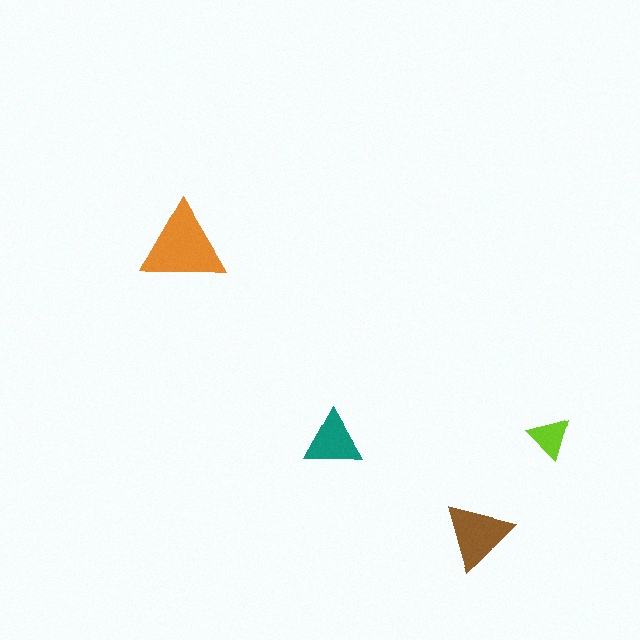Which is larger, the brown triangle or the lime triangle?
The brown one.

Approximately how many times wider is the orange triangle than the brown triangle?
About 1.5 times wider.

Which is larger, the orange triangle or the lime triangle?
The orange one.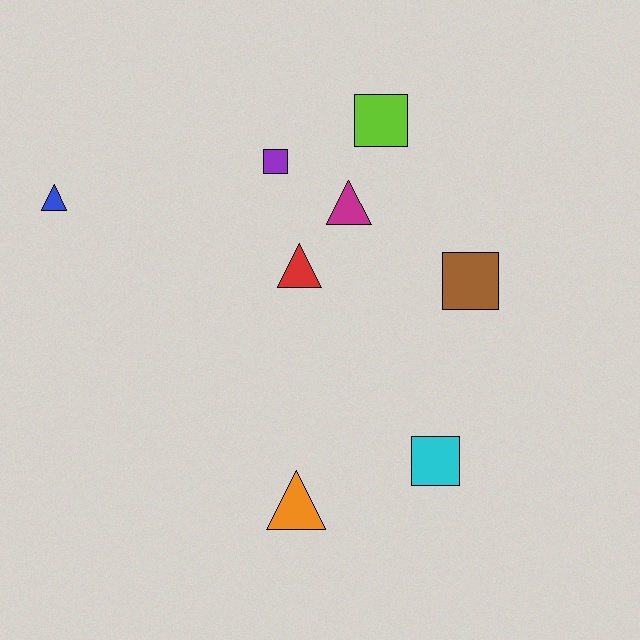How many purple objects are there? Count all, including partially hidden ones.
There is 1 purple object.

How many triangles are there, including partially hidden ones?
There are 4 triangles.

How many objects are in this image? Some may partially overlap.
There are 8 objects.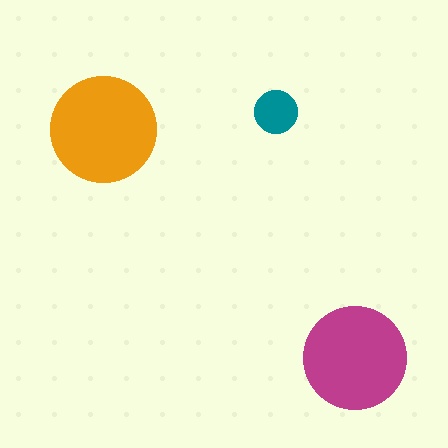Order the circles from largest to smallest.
the orange one, the magenta one, the teal one.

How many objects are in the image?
There are 3 objects in the image.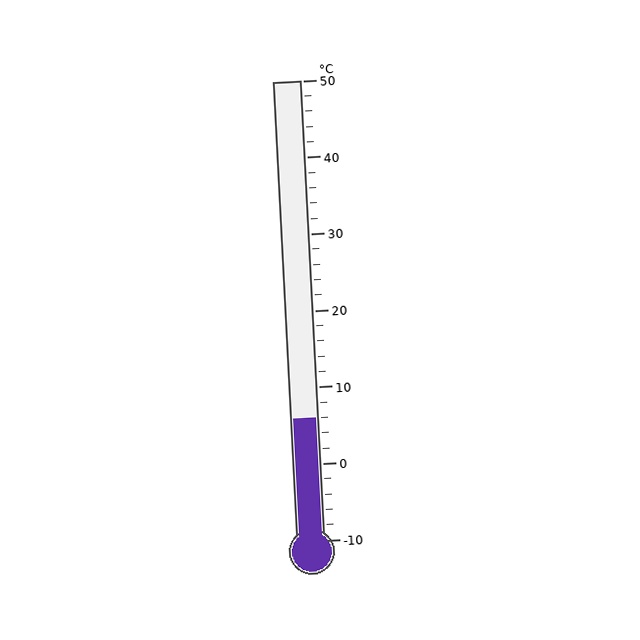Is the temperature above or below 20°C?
The temperature is below 20°C.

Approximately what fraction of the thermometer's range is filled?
The thermometer is filled to approximately 25% of its range.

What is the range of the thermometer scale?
The thermometer scale ranges from -10°C to 50°C.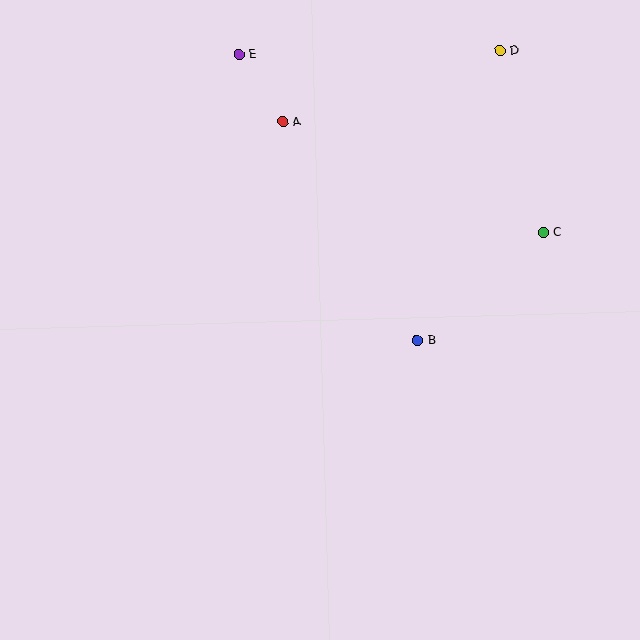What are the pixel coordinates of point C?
Point C is at (543, 233).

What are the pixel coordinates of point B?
Point B is at (417, 341).